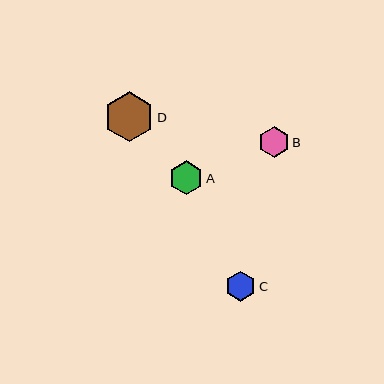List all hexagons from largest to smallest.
From largest to smallest: D, A, B, C.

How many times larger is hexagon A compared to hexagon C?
Hexagon A is approximately 1.1 times the size of hexagon C.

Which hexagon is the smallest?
Hexagon C is the smallest with a size of approximately 30 pixels.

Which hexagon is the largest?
Hexagon D is the largest with a size of approximately 50 pixels.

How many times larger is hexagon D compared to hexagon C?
Hexagon D is approximately 1.7 times the size of hexagon C.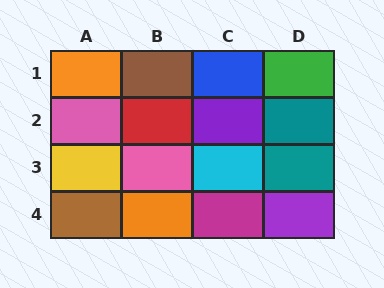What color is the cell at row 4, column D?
Purple.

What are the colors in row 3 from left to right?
Yellow, pink, cyan, teal.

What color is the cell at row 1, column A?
Orange.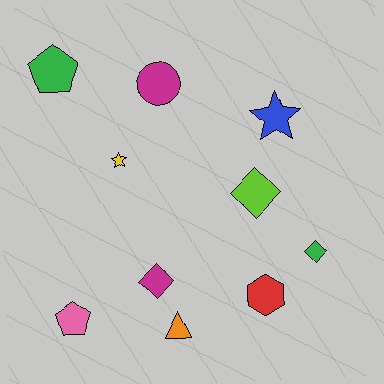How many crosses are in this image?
There are no crosses.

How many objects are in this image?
There are 10 objects.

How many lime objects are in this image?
There is 1 lime object.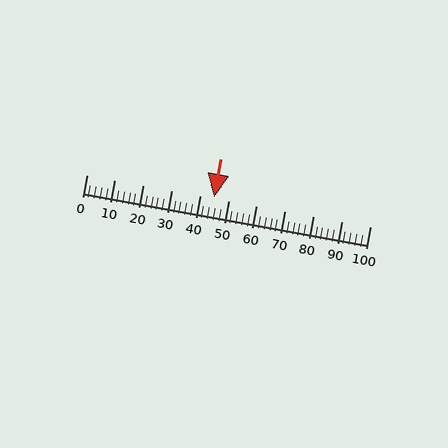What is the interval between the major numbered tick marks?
The major tick marks are spaced 10 units apart.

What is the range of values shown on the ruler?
The ruler shows values from 0 to 100.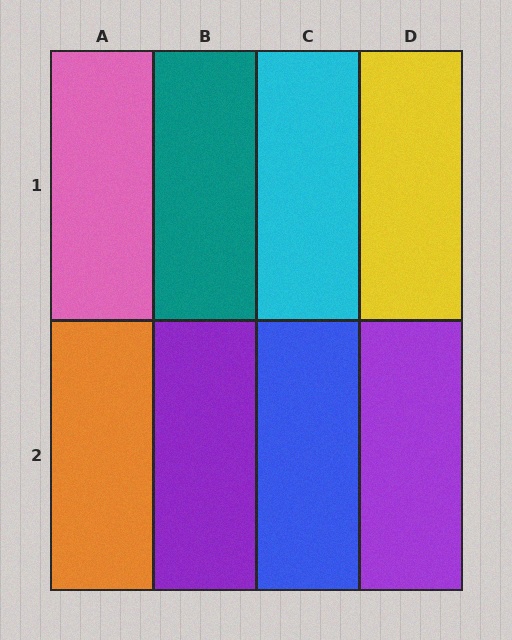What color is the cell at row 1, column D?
Yellow.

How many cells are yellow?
1 cell is yellow.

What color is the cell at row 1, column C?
Cyan.